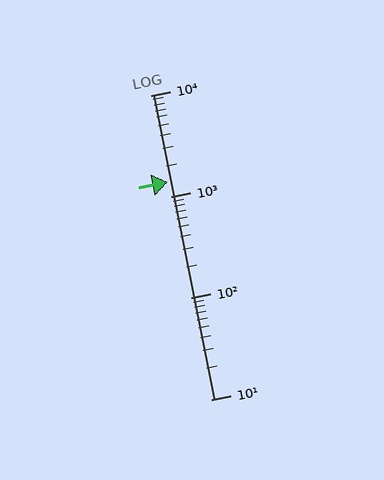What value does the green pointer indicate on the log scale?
The pointer indicates approximately 1400.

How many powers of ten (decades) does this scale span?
The scale spans 3 decades, from 10 to 10000.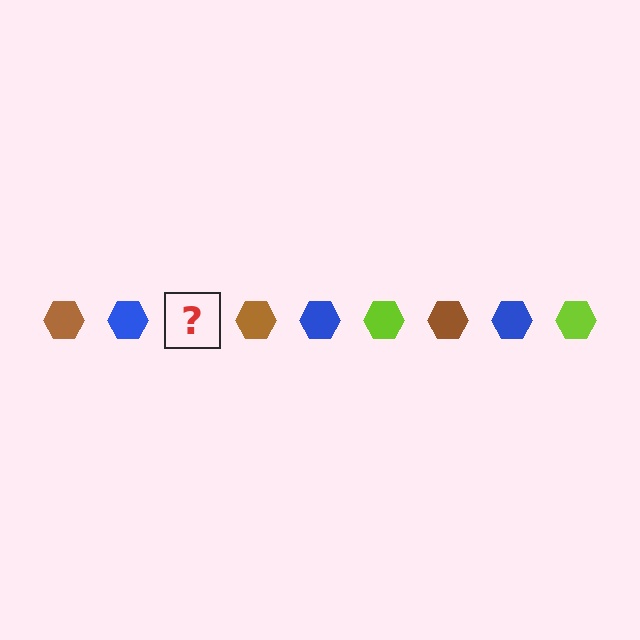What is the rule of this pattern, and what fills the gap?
The rule is that the pattern cycles through brown, blue, lime hexagons. The gap should be filled with a lime hexagon.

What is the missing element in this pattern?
The missing element is a lime hexagon.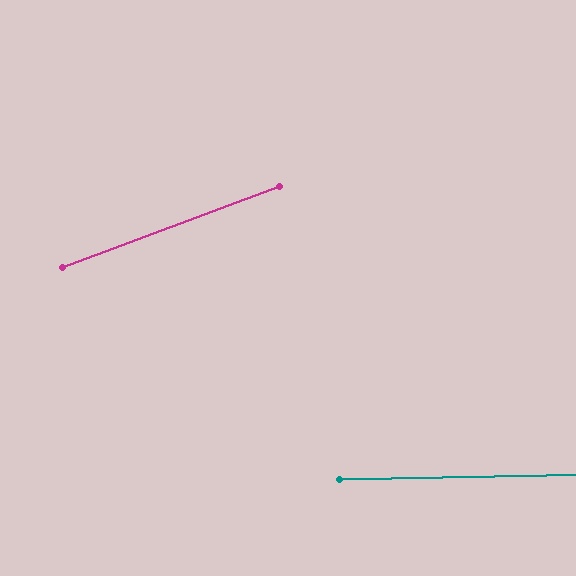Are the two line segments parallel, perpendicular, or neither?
Neither parallel nor perpendicular — they differ by about 19°.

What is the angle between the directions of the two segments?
Approximately 19 degrees.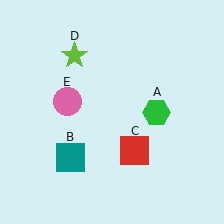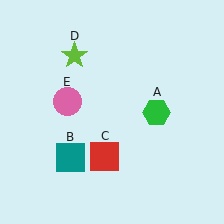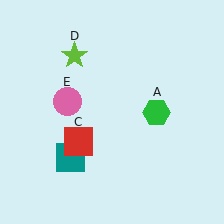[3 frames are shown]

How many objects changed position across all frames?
1 object changed position: red square (object C).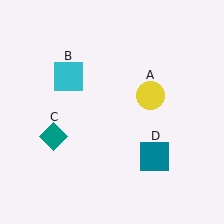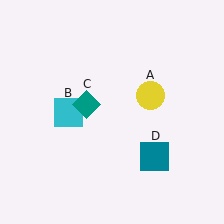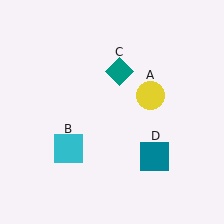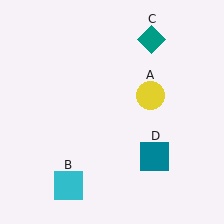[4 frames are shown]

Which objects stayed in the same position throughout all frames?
Yellow circle (object A) and teal square (object D) remained stationary.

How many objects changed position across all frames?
2 objects changed position: cyan square (object B), teal diamond (object C).